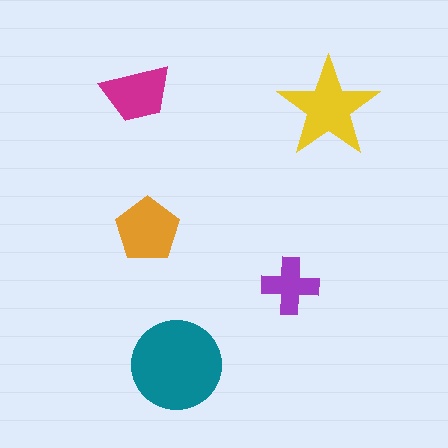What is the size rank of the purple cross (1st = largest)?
5th.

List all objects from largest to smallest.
The teal circle, the yellow star, the orange pentagon, the magenta trapezoid, the purple cross.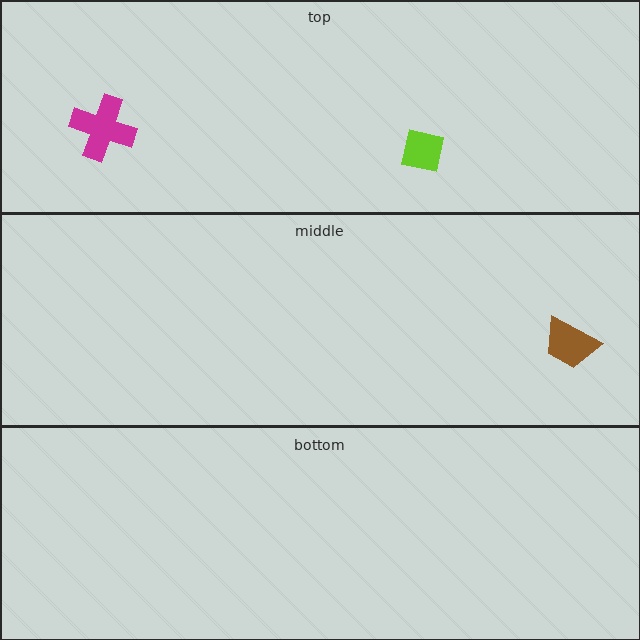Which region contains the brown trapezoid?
The middle region.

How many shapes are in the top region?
2.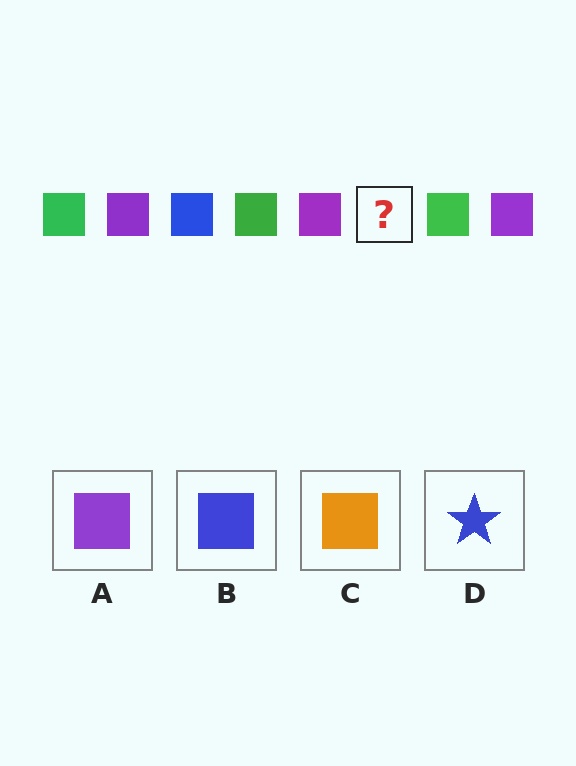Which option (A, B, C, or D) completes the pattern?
B.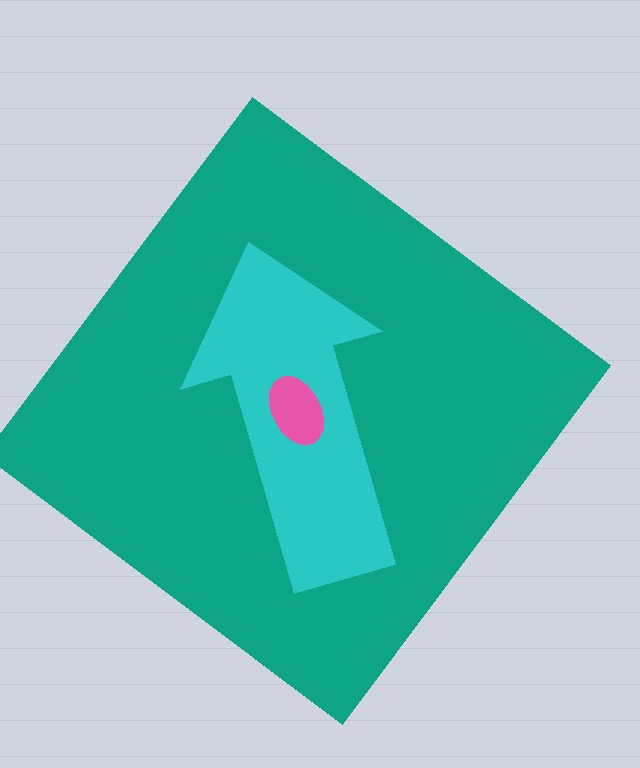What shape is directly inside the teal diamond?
The cyan arrow.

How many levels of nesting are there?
3.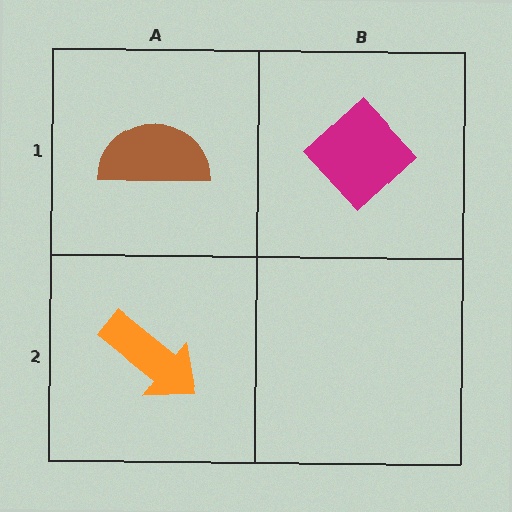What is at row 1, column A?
A brown semicircle.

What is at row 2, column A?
An orange arrow.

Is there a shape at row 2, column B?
No, that cell is empty.